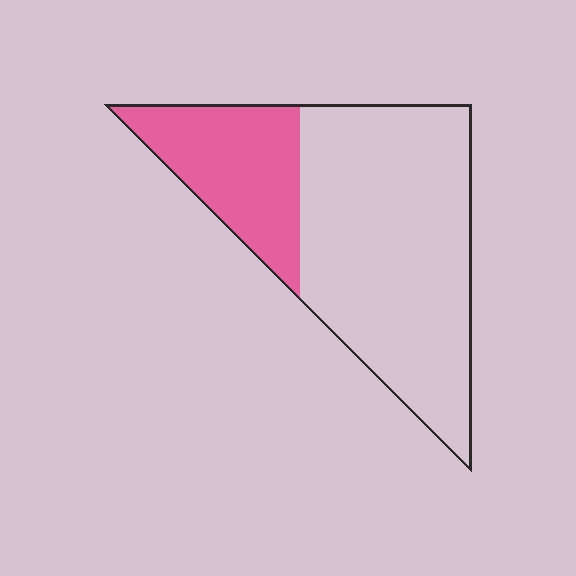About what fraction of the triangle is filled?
About one quarter (1/4).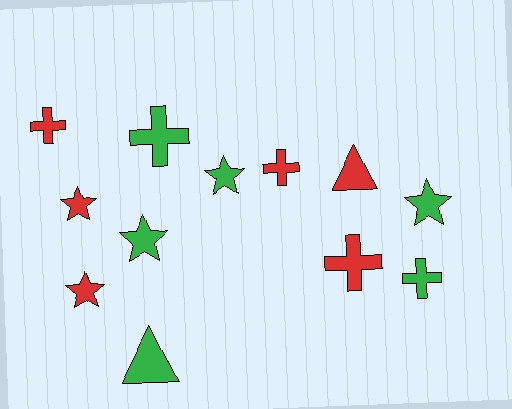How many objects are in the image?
There are 12 objects.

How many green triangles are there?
There is 1 green triangle.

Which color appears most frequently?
Red, with 6 objects.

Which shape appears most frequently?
Cross, with 5 objects.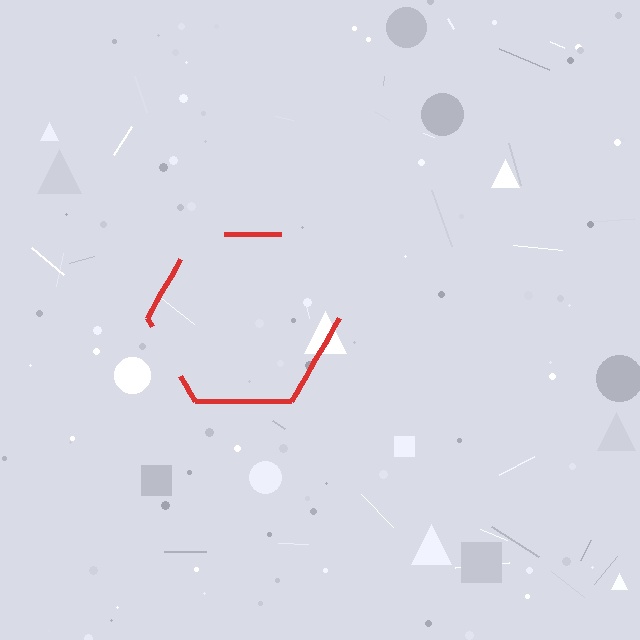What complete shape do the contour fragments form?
The contour fragments form a hexagon.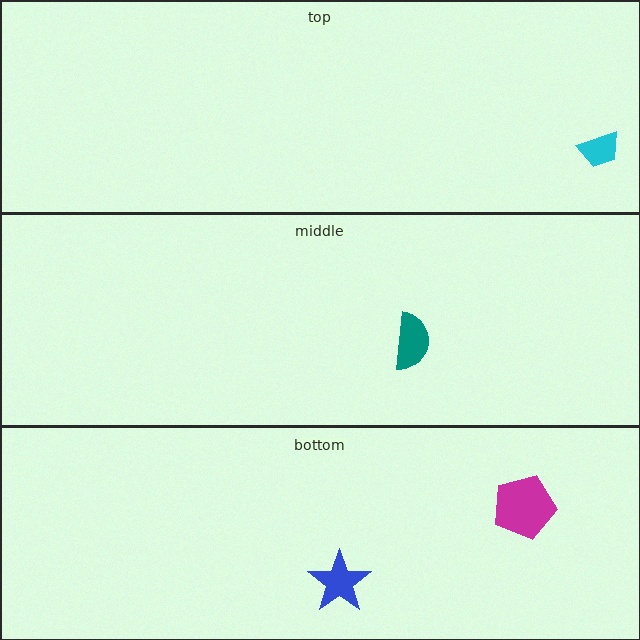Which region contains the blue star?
The bottom region.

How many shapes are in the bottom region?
2.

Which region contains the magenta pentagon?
The bottom region.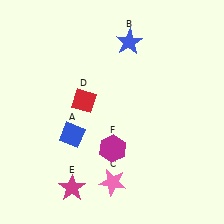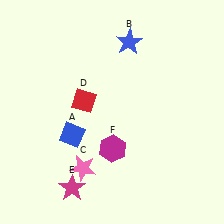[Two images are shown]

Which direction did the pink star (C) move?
The pink star (C) moved left.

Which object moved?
The pink star (C) moved left.